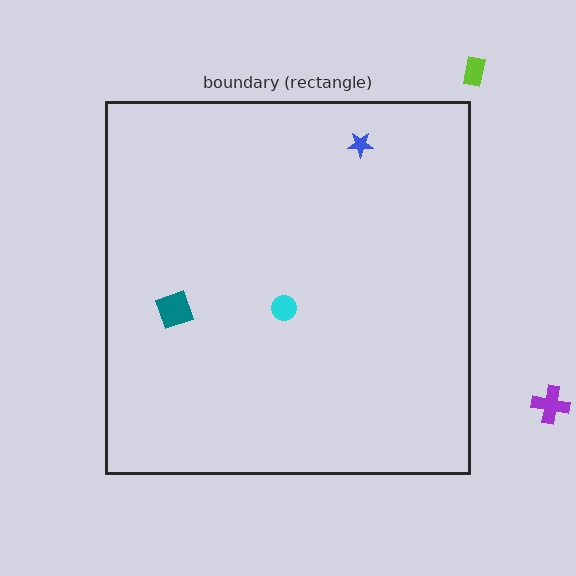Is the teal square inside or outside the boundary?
Inside.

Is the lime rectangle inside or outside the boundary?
Outside.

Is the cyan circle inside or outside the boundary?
Inside.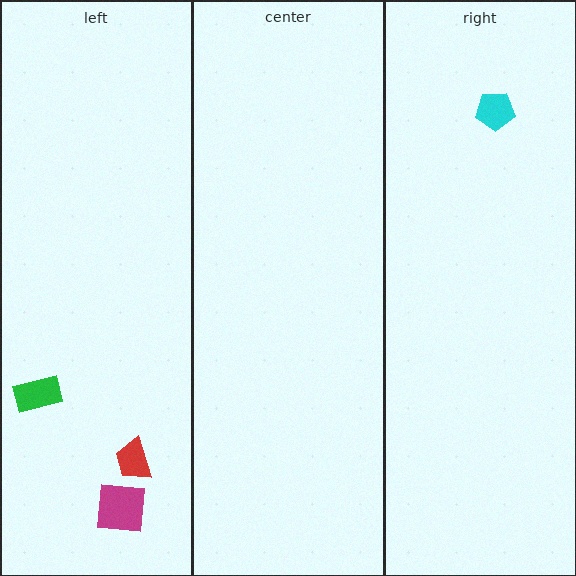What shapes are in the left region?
The magenta square, the green rectangle, the red trapezoid.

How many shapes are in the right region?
1.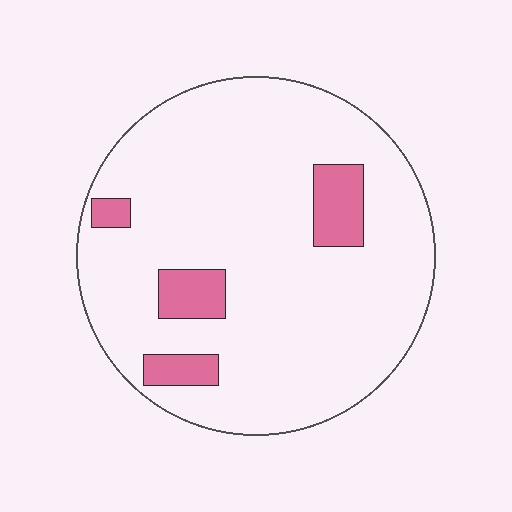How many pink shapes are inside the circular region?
4.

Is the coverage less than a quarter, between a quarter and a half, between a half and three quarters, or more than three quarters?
Less than a quarter.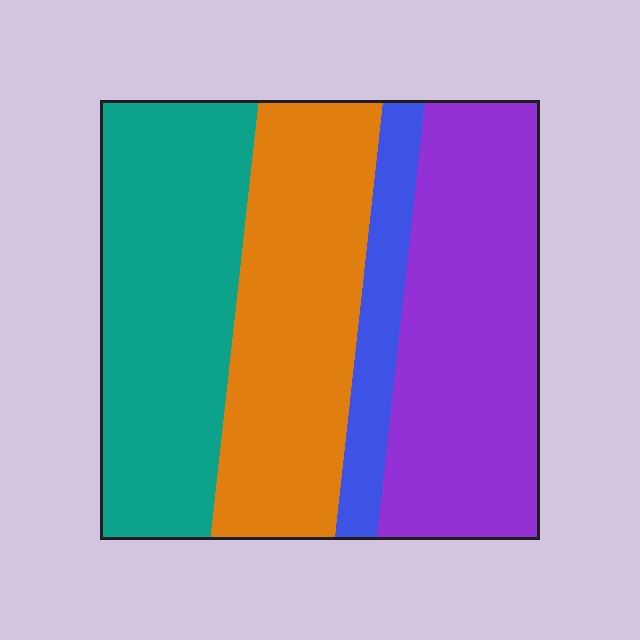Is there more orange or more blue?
Orange.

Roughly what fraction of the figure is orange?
Orange takes up about one quarter (1/4) of the figure.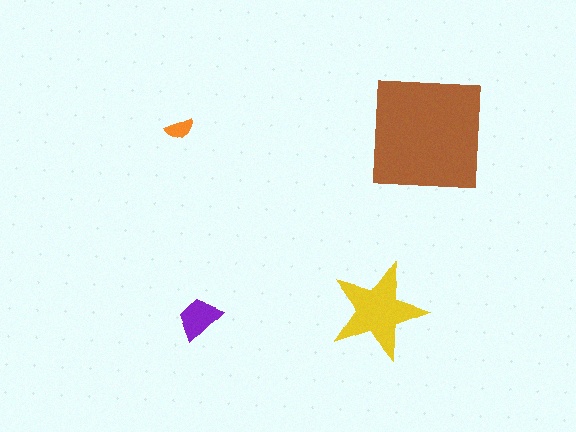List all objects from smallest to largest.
The orange semicircle, the purple trapezoid, the yellow star, the brown square.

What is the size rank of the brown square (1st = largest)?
1st.